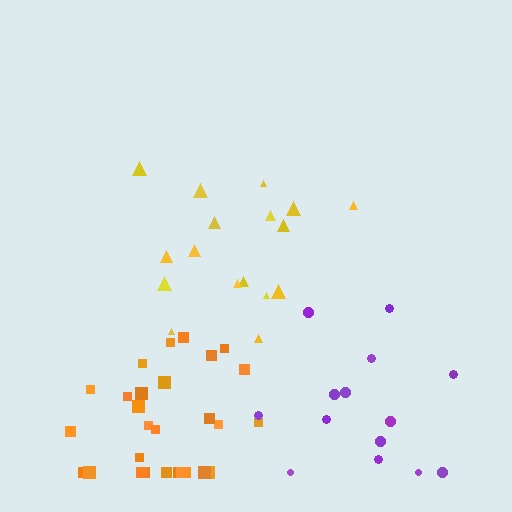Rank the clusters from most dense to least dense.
orange, yellow, purple.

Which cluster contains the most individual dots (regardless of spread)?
Orange (30).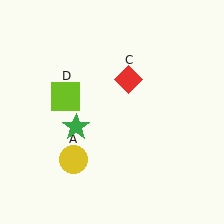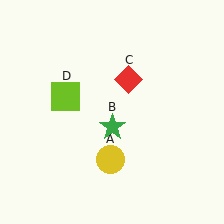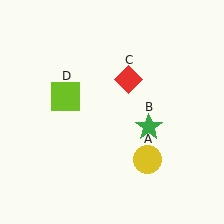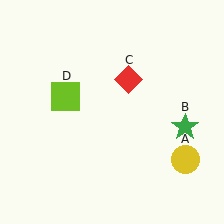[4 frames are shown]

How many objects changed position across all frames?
2 objects changed position: yellow circle (object A), green star (object B).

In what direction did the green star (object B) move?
The green star (object B) moved right.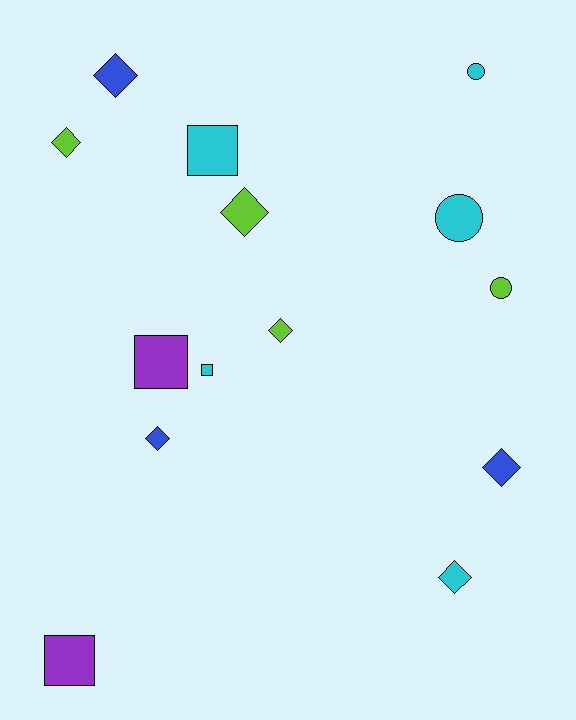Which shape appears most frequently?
Diamond, with 7 objects.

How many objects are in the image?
There are 14 objects.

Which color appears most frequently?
Cyan, with 5 objects.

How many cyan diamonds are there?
There is 1 cyan diamond.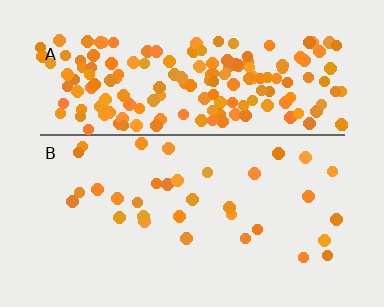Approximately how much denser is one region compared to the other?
Approximately 5.4× — region A over region B.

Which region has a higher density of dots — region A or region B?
A (the top).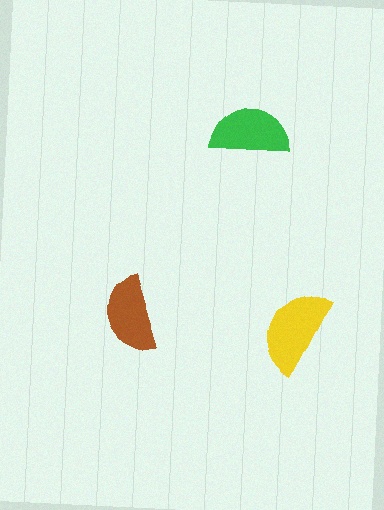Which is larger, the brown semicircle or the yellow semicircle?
The yellow one.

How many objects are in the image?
There are 3 objects in the image.